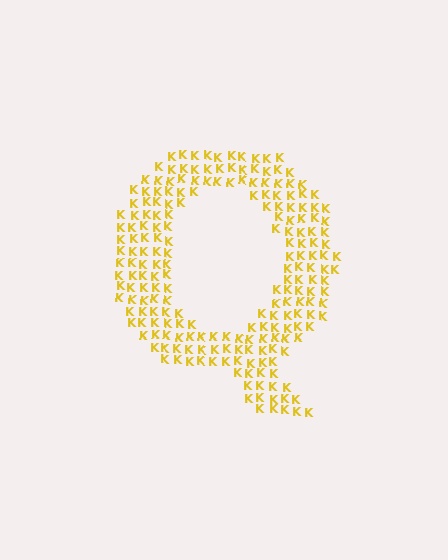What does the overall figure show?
The overall figure shows the letter Q.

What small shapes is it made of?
It is made of small letter K's.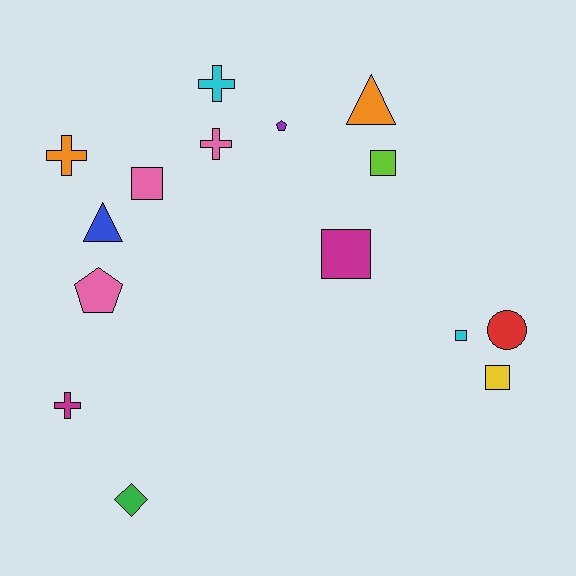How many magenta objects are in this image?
There are 2 magenta objects.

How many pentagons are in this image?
There are 2 pentagons.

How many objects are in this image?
There are 15 objects.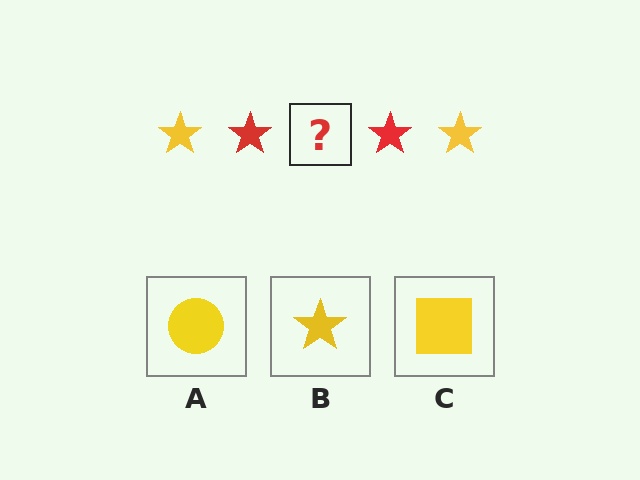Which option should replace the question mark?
Option B.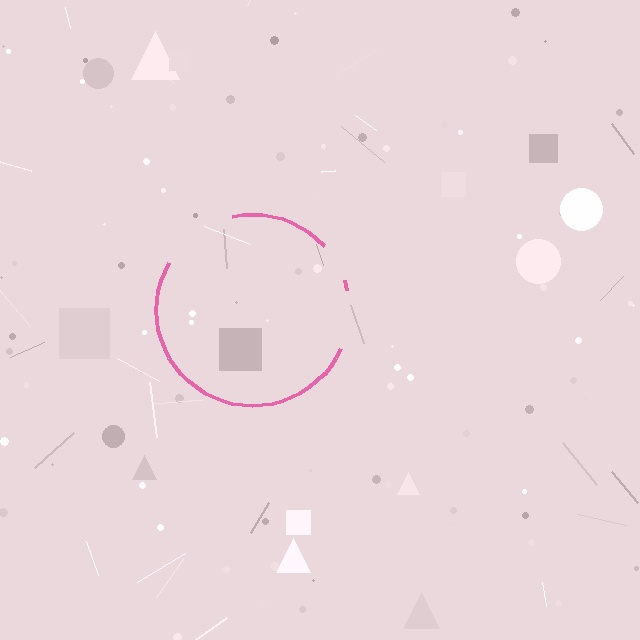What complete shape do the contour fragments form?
The contour fragments form a circle.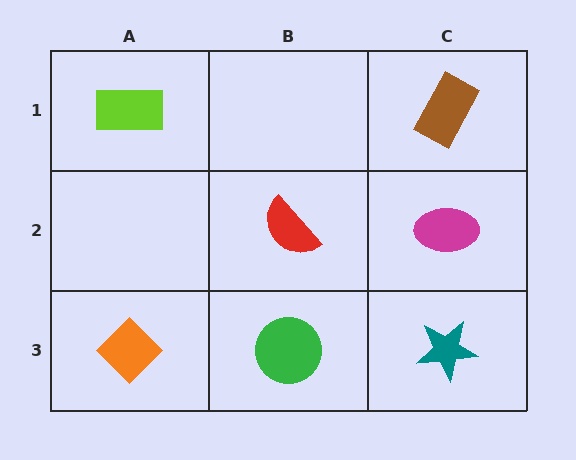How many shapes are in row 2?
2 shapes.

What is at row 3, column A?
An orange diamond.